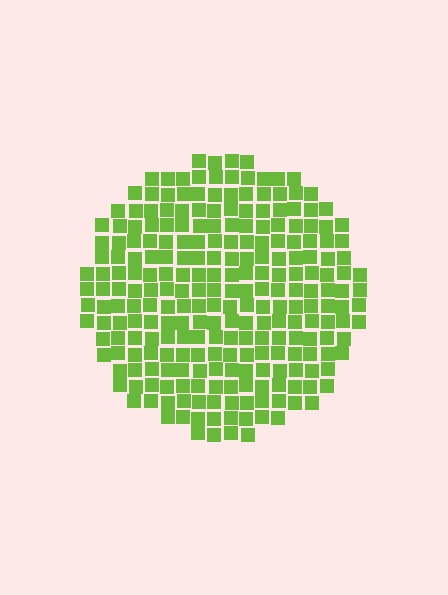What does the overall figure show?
The overall figure shows a circle.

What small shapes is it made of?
It is made of small squares.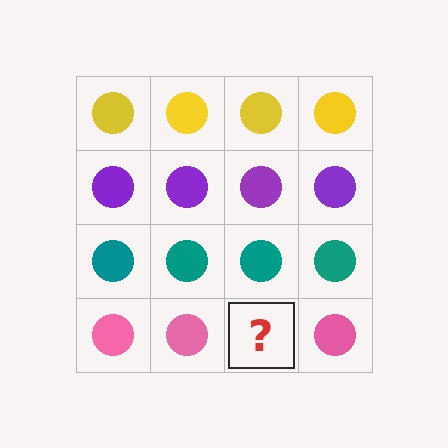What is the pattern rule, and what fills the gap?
The rule is that each row has a consistent color. The gap should be filled with a pink circle.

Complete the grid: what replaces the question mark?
The question mark should be replaced with a pink circle.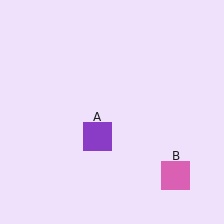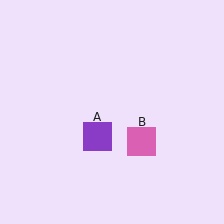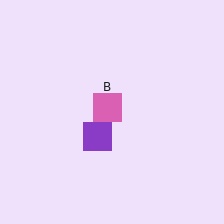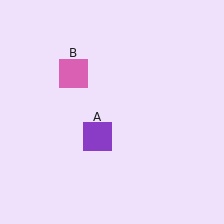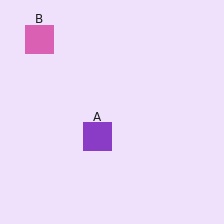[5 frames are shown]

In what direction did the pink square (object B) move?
The pink square (object B) moved up and to the left.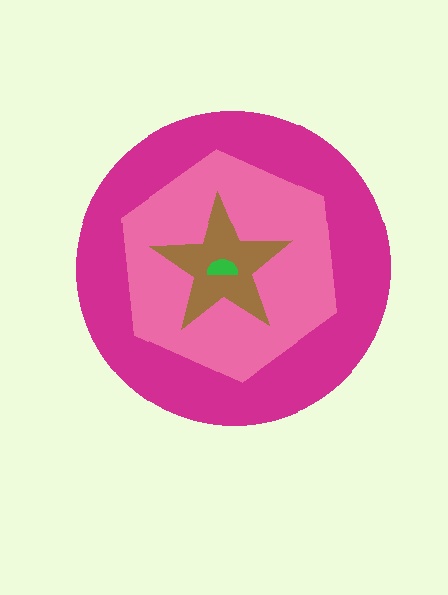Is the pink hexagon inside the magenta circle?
Yes.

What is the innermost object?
The green semicircle.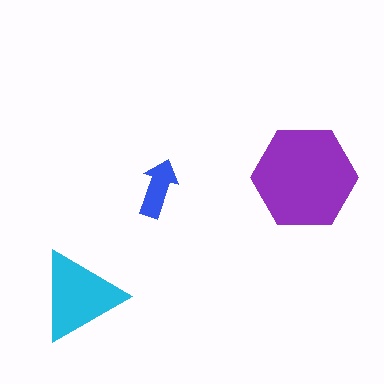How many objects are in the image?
There are 3 objects in the image.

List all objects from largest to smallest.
The purple hexagon, the cyan triangle, the blue arrow.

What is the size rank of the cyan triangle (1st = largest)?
2nd.